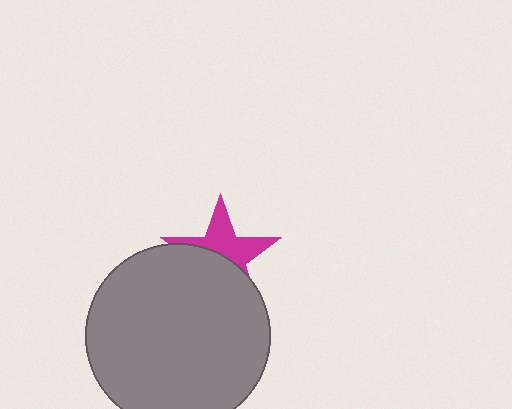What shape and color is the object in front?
The object in front is a gray circle.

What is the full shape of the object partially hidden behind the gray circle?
The partially hidden object is a magenta star.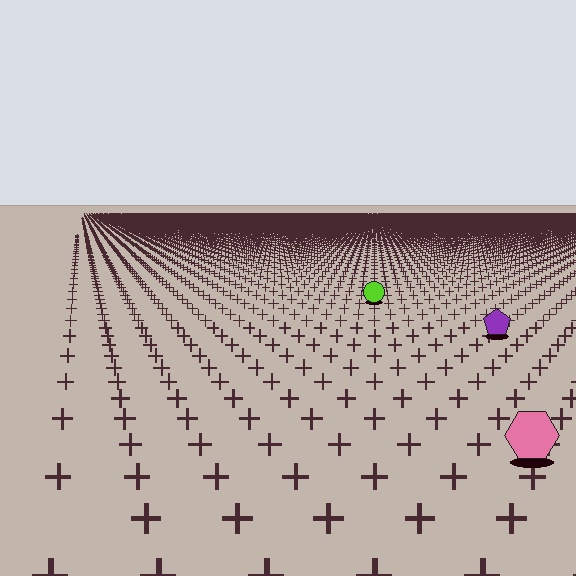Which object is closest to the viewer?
The pink hexagon is closest. The texture marks near it are larger and more spread out.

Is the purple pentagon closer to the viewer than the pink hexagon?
No. The pink hexagon is closer — you can tell from the texture gradient: the ground texture is coarser near it.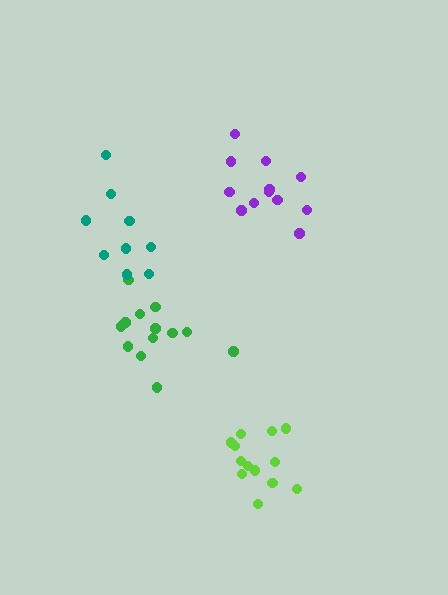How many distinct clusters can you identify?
There are 4 distinct clusters.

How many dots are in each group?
Group 1: 13 dots, Group 2: 13 dots, Group 3: 12 dots, Group 4: 9 dots (47 total).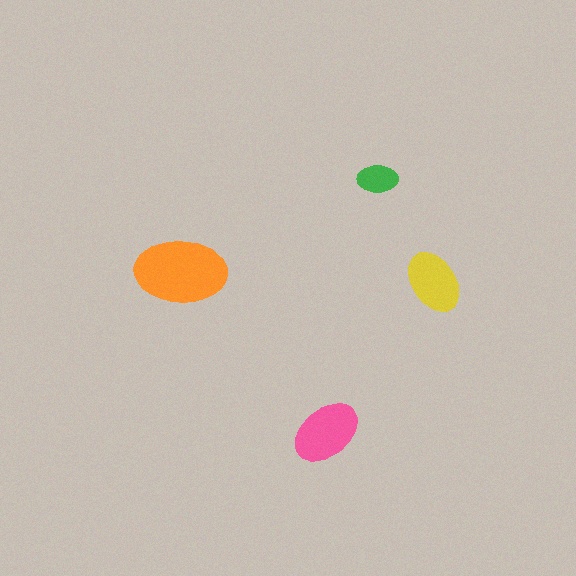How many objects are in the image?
There are 4 objects in the image.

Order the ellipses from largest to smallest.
the orange one, the pink one, the yellow one, the green one.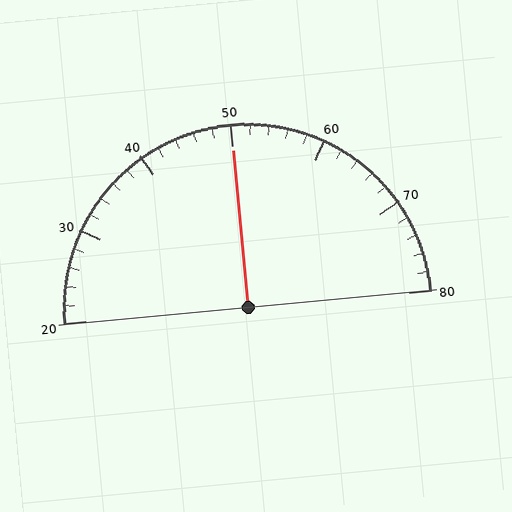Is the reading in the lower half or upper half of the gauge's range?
The reading is in the upper half of the range (20 to 80).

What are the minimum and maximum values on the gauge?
The gauge ranges from 20 to 80.